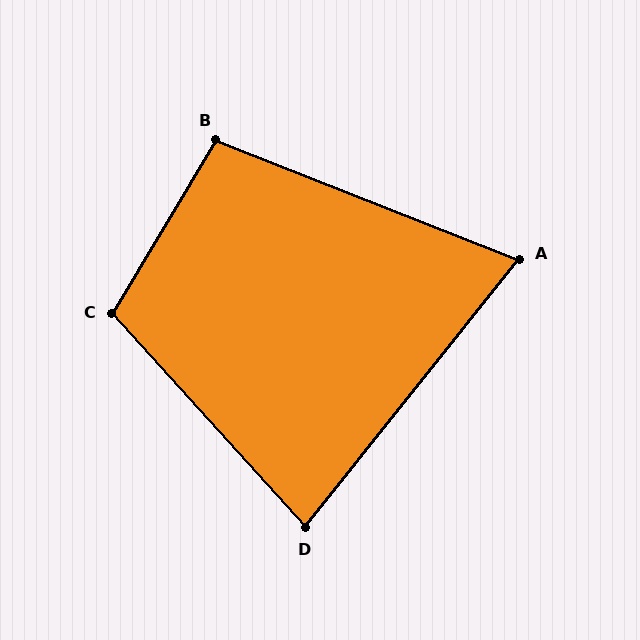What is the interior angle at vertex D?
Approximately 81 degrees (acute).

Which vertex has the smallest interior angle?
A, at approximately 73 degrees.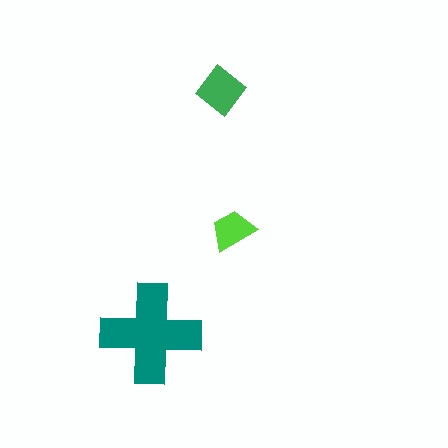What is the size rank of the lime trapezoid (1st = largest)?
3rd.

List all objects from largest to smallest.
The teal cross, the green diamond, the lime trapezoid.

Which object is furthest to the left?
The teal cross is leftmost.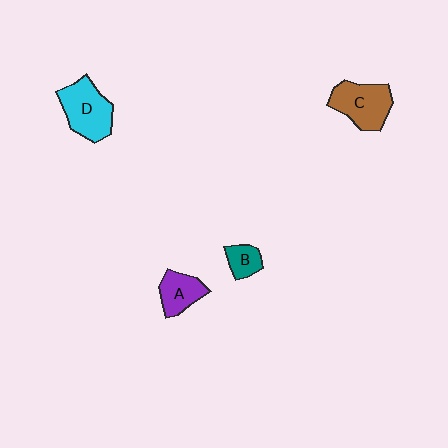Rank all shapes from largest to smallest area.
From largest to smallest: D (cyan), C (brown), A (purple), B (teal).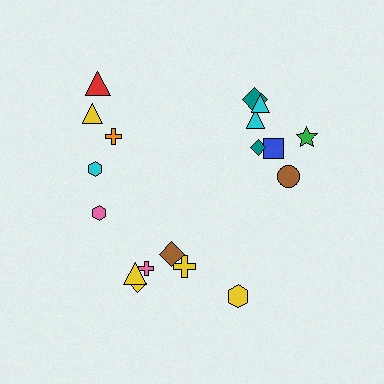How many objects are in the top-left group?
There are 5 objects.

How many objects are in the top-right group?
There are 7 objects.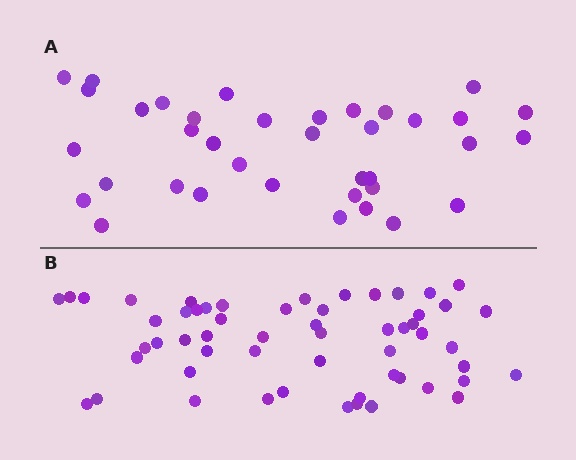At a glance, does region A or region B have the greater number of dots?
Region B (the bottom region) has more dots.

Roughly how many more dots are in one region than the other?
Region B has approximately 20 more dots than region A.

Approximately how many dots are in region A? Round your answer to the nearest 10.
About 40 dots. (The exact count is 37, which rounds to 40.)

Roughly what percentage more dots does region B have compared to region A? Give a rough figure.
About 50% more.